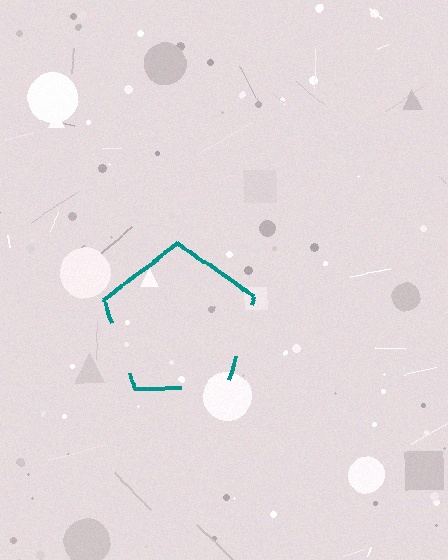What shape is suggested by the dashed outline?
The dashed outline suggests a pentagon.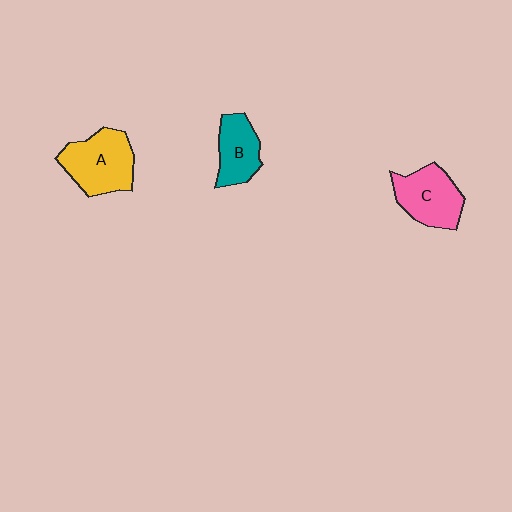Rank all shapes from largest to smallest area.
From largest to smallest: A (yellow), C (pink), B (teal).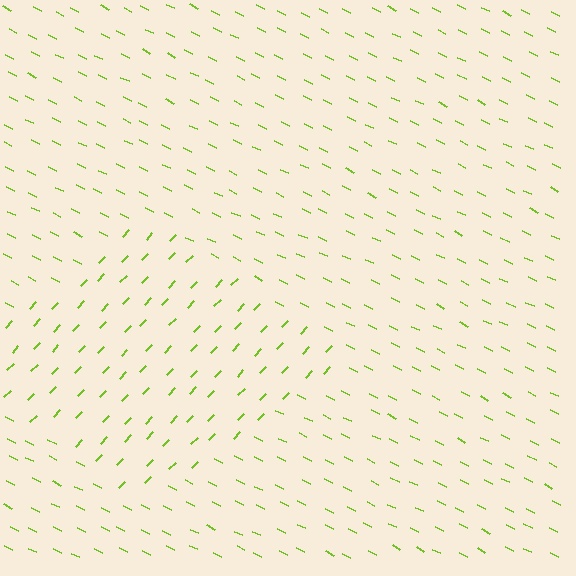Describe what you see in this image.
The image is filled with small lime line segments. A diamond region in the image has lines oriented differently from the surrounding lines, creating a visible texture boundary.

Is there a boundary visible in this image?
Yes, there is a texture boundary formed by a change in line orientation.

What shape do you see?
I see a diamond.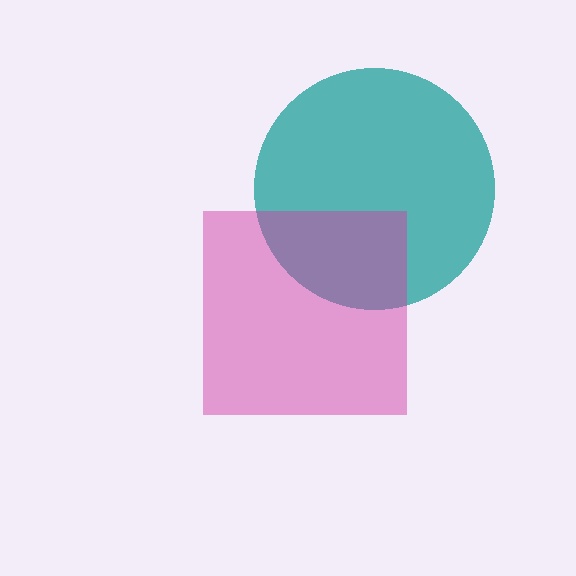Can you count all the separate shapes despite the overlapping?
Yes, there are 2 separate shapes.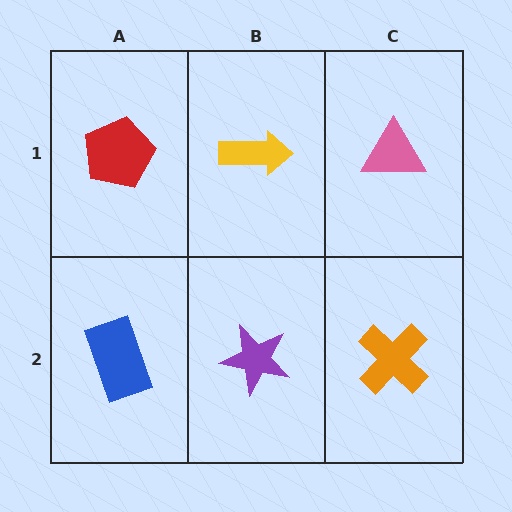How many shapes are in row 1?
3 shapes.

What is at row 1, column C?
A pink triangle.